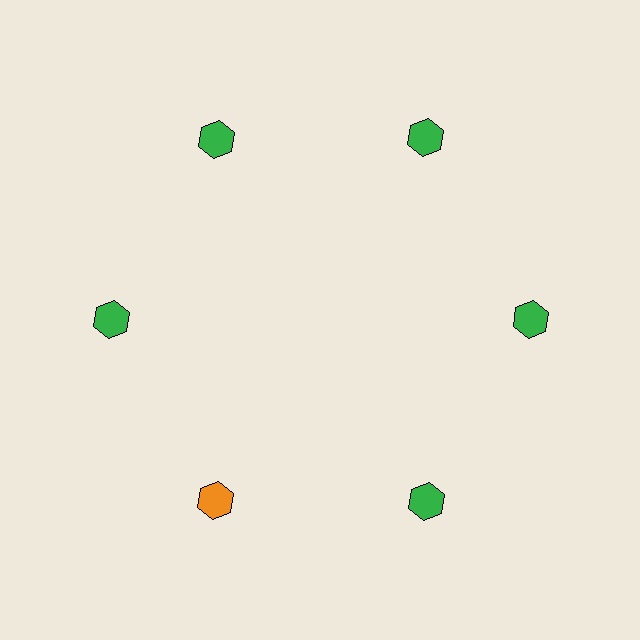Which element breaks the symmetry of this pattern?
The orange hexagon at roughly the 7 o'clock position breaks the symmetry. All other shapes are green hexagons.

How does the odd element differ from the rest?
It has a different color: orange instead of green.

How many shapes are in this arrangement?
There are 6 shapes arranged in a ring pattern.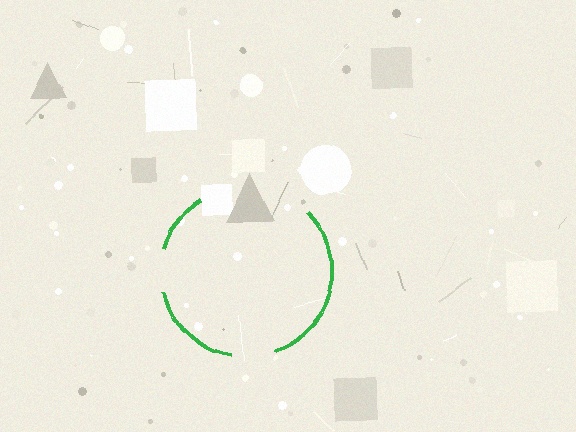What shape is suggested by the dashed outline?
The dashed outline suggests a circle.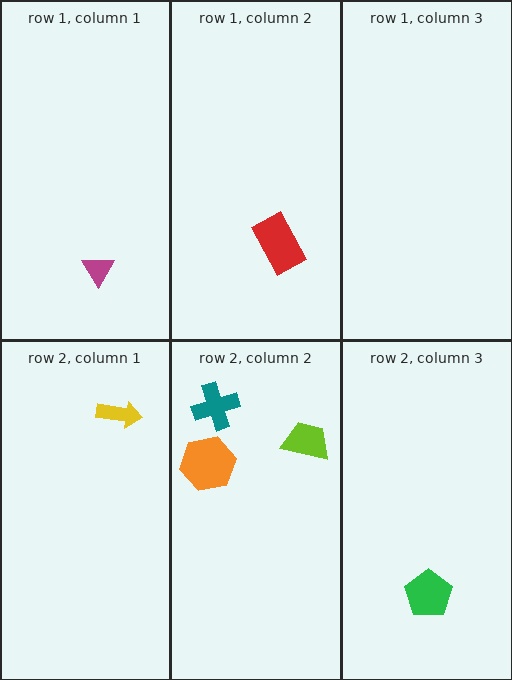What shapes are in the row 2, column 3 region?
The green pentagon.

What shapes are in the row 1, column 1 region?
The magenta triangle.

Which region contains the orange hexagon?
The row 2, column 2 region.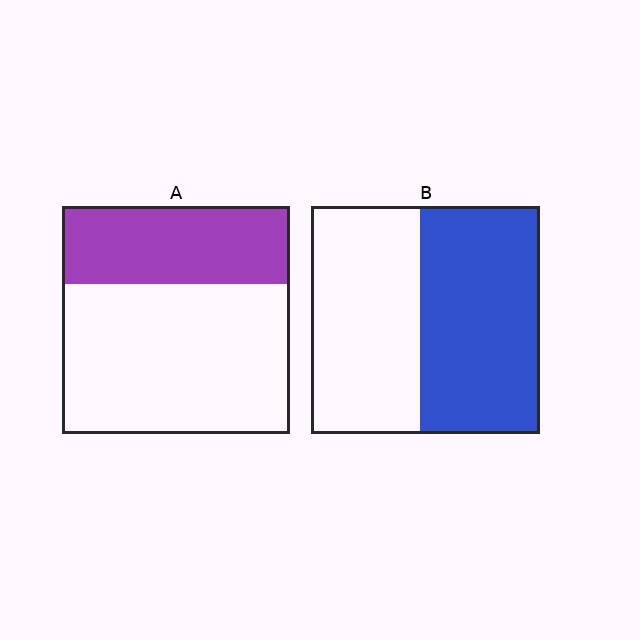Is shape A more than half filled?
No.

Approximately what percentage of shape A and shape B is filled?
A is approximately 35% and B is approximately 50%.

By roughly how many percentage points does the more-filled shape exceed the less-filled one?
By roughly 20 percentage points (B over A).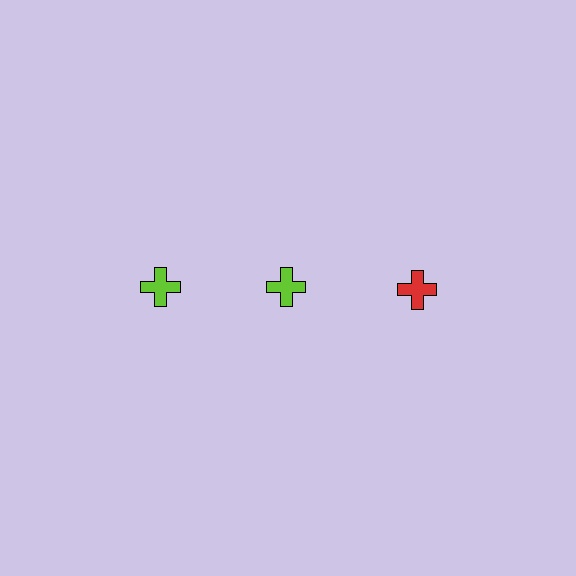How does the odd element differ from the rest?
It has a different color: red instead of lime.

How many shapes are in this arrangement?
There are 3 shapes arranged in a grid pattern.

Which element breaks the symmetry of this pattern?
The red cross in the top row, center column breaks the symmetry. All other shapes are lime crosses.